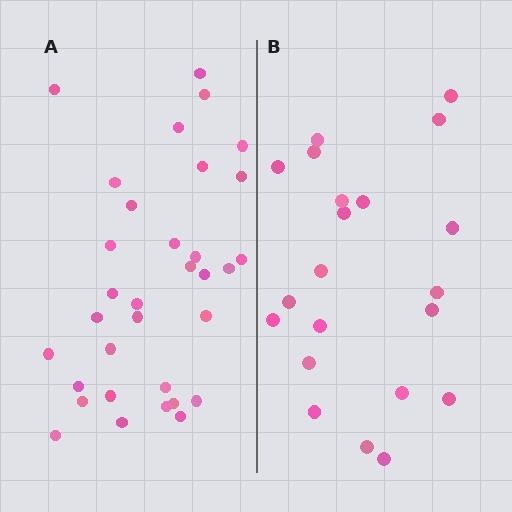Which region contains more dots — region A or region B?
Region A (the left region) has more dots.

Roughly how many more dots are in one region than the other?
Region A has roughly 12 or so more dots than region B.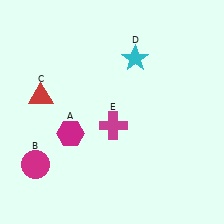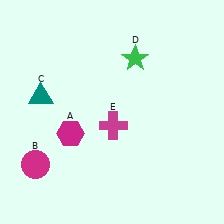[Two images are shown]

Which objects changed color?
C changed from red to teal. D changed from cyan to green.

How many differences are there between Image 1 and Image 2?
There are 2 differences between the two images.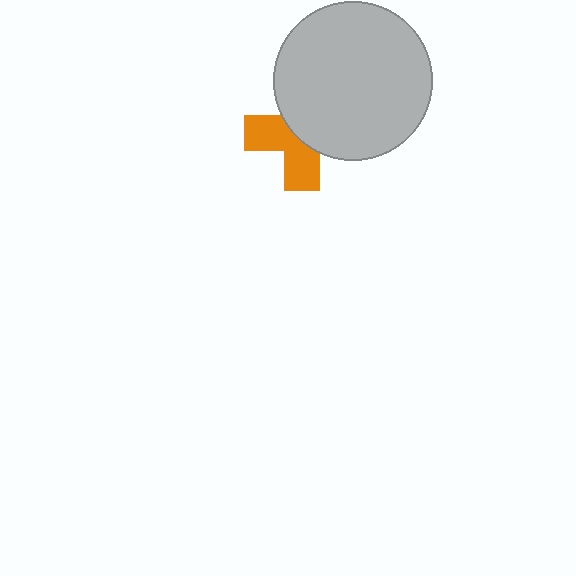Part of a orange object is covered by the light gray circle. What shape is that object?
It is a cross.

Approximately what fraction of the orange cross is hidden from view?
Roughly 54% of the orange cross is hidden behind the light gray circle.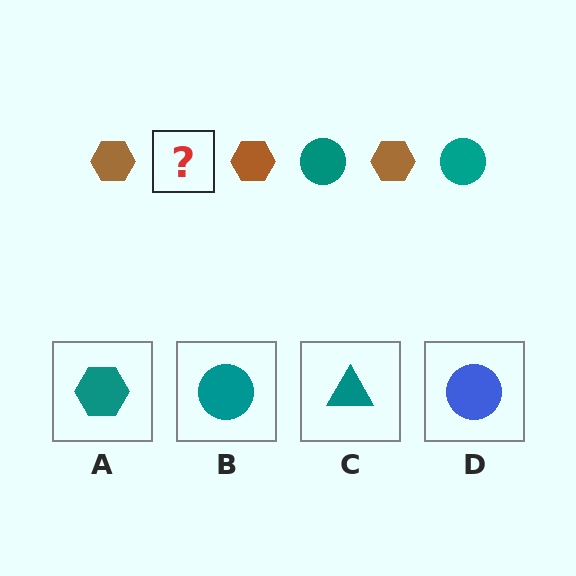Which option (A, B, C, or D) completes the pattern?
B.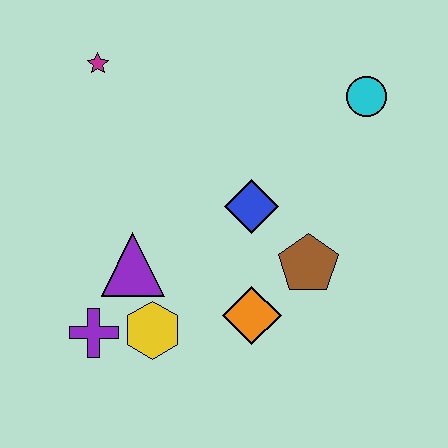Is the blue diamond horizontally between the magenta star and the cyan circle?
Yes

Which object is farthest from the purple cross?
The cyan circle is farthest from the purple cross.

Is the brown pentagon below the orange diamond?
No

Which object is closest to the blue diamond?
The brown pentagon is closest to the blue diamond.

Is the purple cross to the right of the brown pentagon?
No